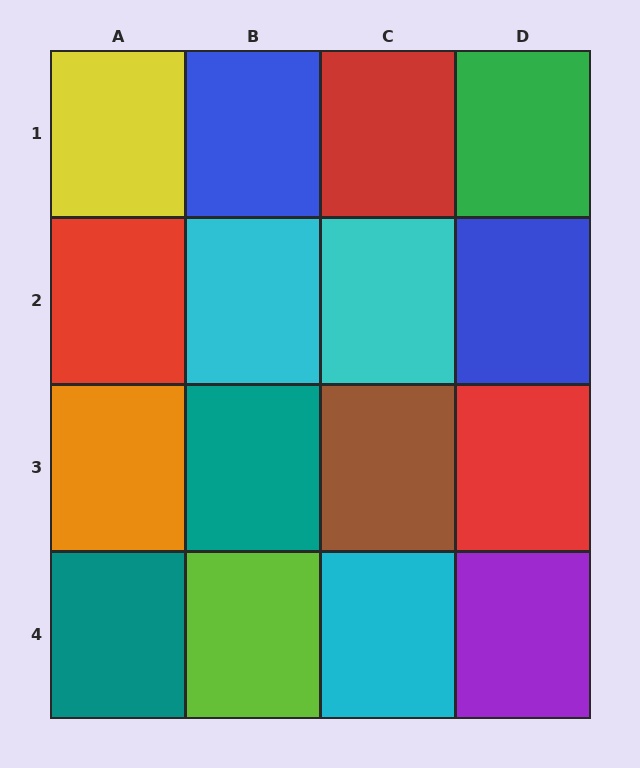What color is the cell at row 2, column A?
Red.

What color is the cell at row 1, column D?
Green.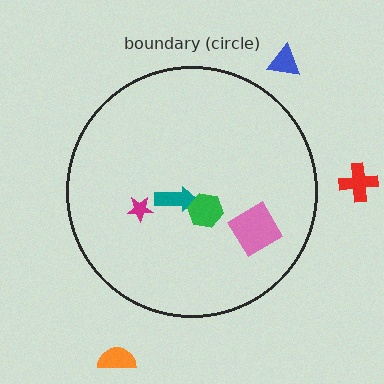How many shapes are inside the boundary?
4 inside, 3 outside.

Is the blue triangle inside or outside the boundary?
Outside.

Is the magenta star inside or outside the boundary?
Inside.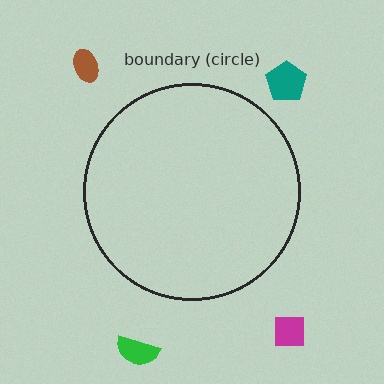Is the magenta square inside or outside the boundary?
Outside.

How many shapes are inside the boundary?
0 inside, 4 outside.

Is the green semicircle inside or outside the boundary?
Outside.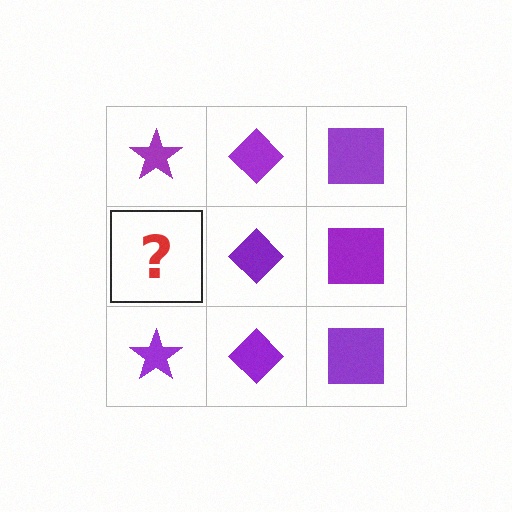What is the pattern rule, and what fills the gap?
The rule is that each column has a consistent shape. The gap should be filled with a purple star.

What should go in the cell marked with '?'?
The missing cell should contain a purple star.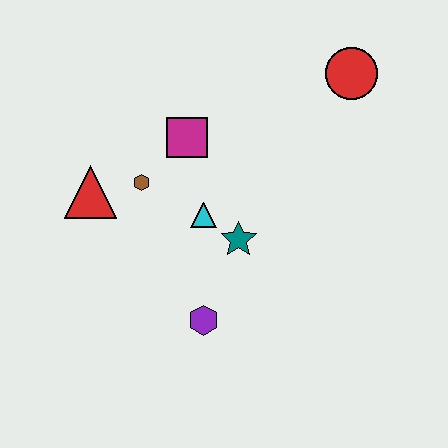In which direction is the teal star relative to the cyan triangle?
The teal star is to the right of the cyan triangle.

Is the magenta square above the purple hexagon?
Yes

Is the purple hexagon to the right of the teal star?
No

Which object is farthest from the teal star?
The red circle is farthest from the teal star.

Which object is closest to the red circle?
The magenta square is closest to the red circle.